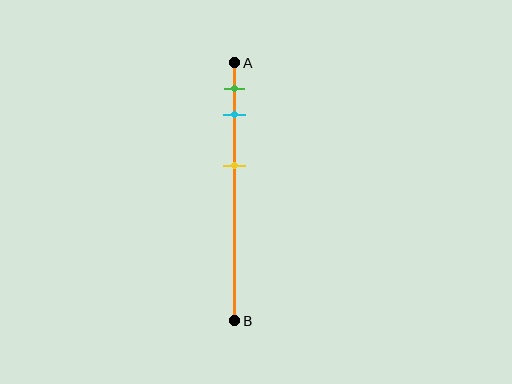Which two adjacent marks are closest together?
The green and cyan marks are the closest adjacent pair.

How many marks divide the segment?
There are 3 marks dividing the segment.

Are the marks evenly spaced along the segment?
No, the marks are not evenly spaced.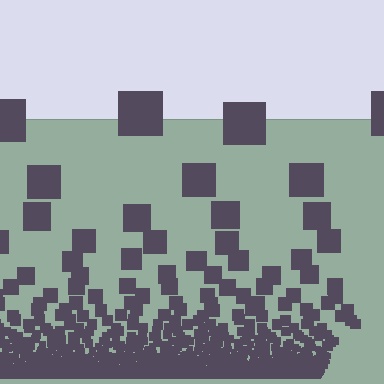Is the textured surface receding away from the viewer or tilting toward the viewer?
The surface appears to tilt toward the viewer. Texture elements get larger and sparser toward the top.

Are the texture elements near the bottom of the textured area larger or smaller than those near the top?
Smaller. The gradient is inverted — elements near the bottom are smaller and denser.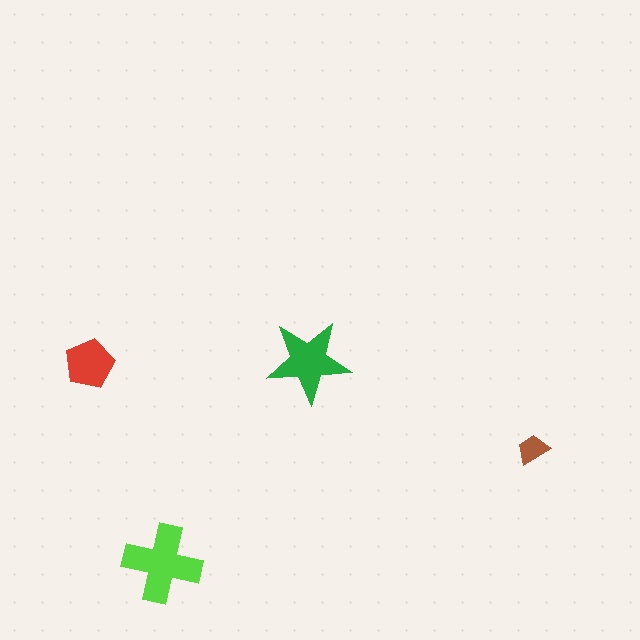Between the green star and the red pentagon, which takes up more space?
The green star.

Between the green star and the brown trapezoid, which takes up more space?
The green star.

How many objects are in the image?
There are 4 objects in the image.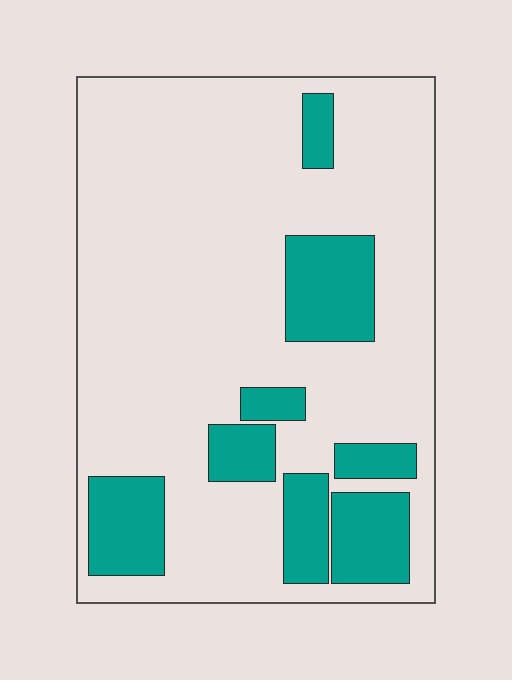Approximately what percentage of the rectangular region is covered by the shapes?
Approximately 20%.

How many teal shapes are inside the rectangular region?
8.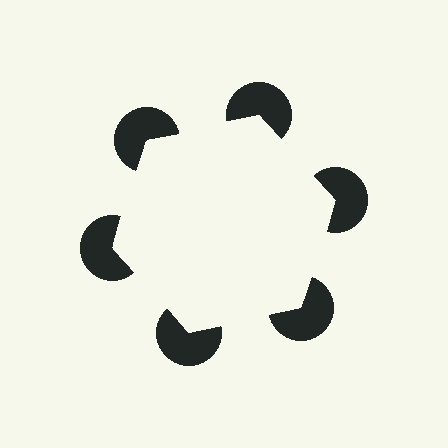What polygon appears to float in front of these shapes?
An illusory hexagon — its edges are inferred from the aligned wedge cuts in the pac-man discs, not physically drawn.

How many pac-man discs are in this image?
There are 6 — one at each vertex of the illusory hexagon.